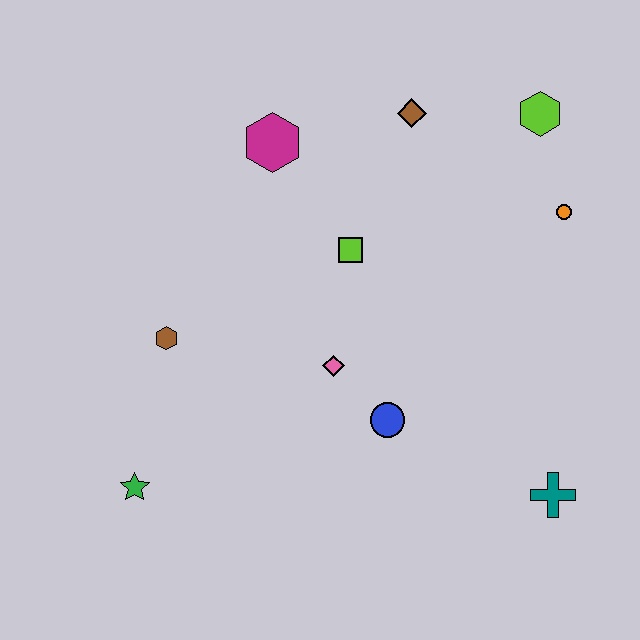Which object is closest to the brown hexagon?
The green star is closest to the brown hexagon.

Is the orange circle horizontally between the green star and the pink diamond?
No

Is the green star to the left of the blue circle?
Yes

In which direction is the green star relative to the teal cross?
The green star is to the left of the teal cross.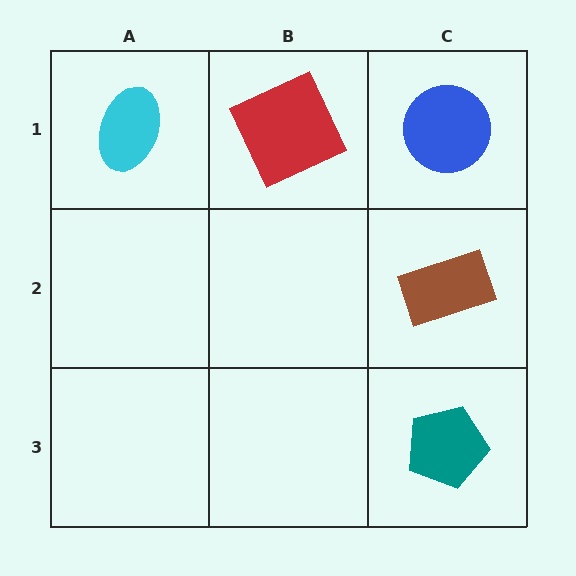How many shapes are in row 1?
3 shapes.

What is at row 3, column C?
A teal pentagon.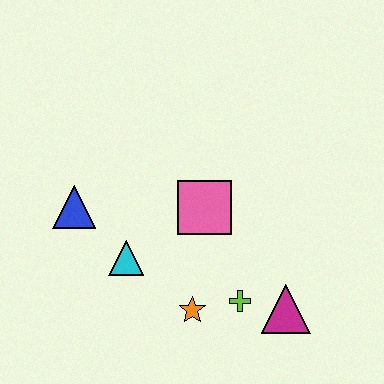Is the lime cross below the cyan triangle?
Yes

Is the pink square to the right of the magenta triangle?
No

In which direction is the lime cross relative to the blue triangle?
The lime cross is to the right of the blue triangle.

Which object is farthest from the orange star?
The blue triangle is farthest from the orange star.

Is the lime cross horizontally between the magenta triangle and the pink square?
Yes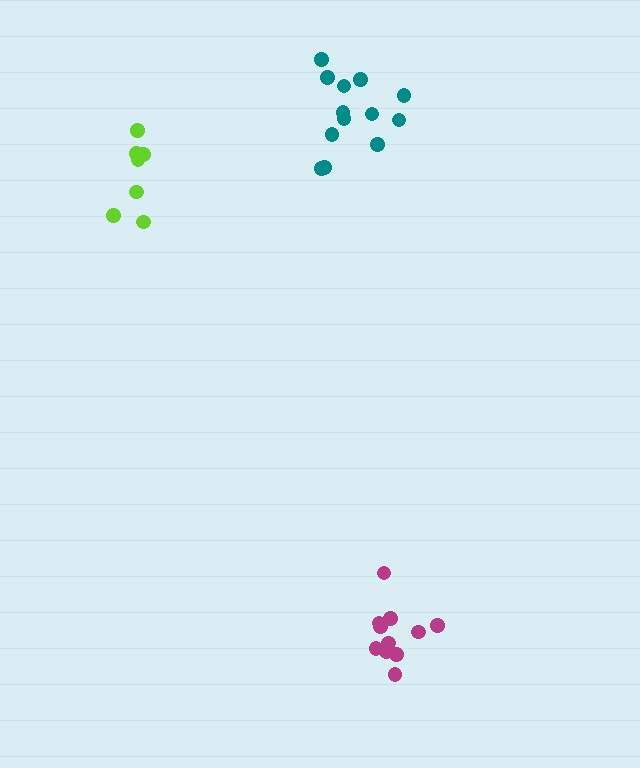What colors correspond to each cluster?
The clusters are colored: teal, magenta, lime.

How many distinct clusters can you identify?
There are 3 distinct clusters.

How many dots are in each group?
Group 1: 13 dots, Group 2: 11 dots, Group 3: 7 dots (31 total).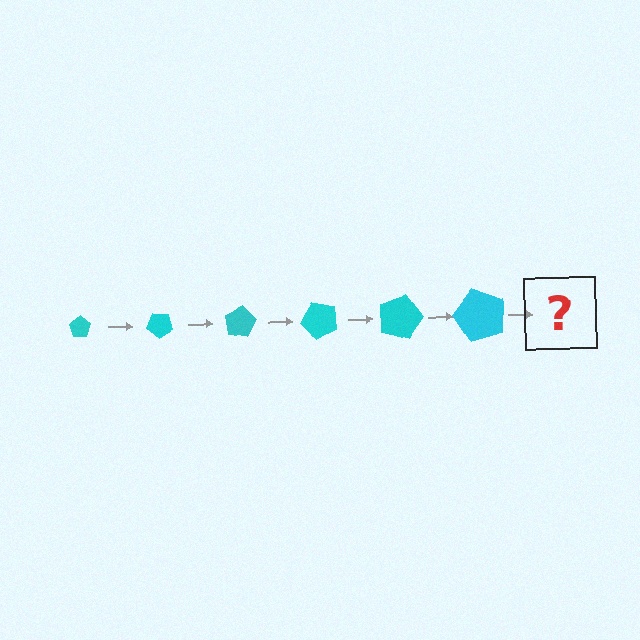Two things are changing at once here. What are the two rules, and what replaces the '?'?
The two rules are that the pentagon grows larger each step and it rotates 40 degrees each step. The '?' should be a pentagon, larger than the previous one and rotated 240 degrees from the start.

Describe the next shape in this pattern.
It should be a pentagon, larger than the previous one and rotated 240 degrees from the start.